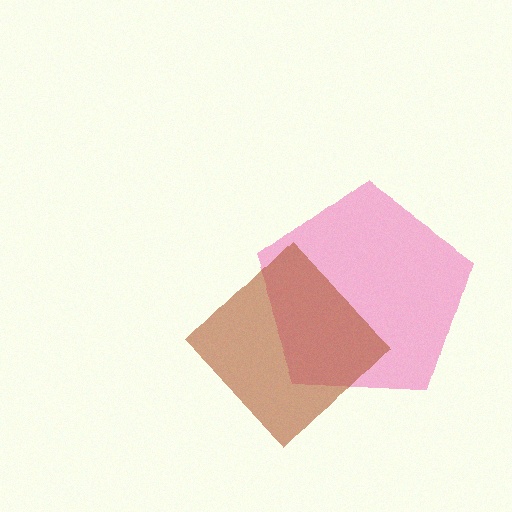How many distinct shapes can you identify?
There are 2 distinct shapes: a pink pentagon, a brown diamond.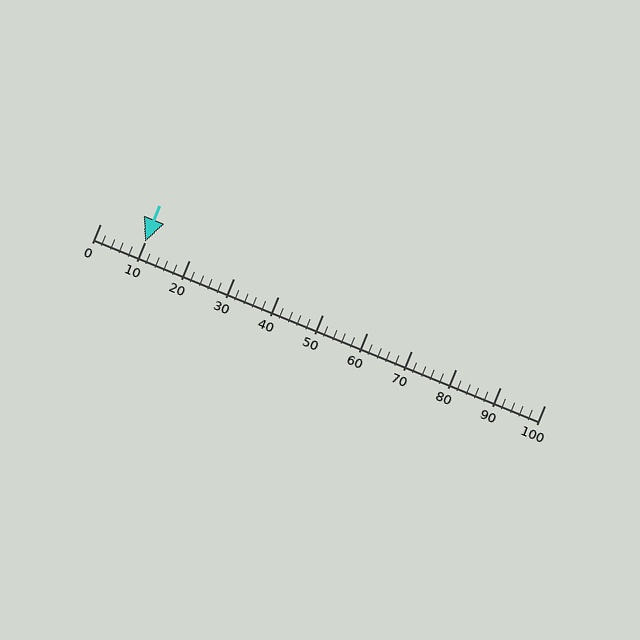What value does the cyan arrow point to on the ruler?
The cyan arrow points to approximately 10.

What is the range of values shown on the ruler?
The ruler shows values from 0 to 100.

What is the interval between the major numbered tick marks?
The major tick marks are spaced 10 units apart.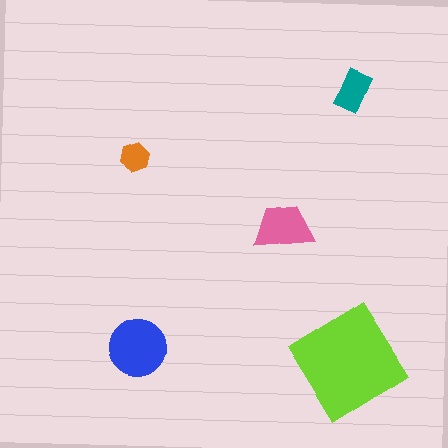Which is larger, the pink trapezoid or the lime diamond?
The lime diamond.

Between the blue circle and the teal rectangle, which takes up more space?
The blue circle.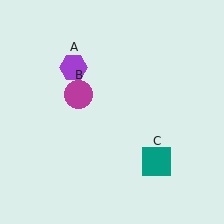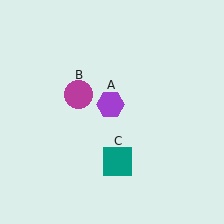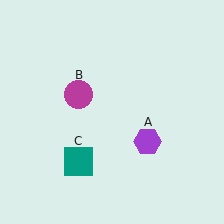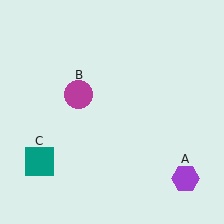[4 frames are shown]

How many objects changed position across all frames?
2 objects changed position: purple hexagon (object A), teal square (object C).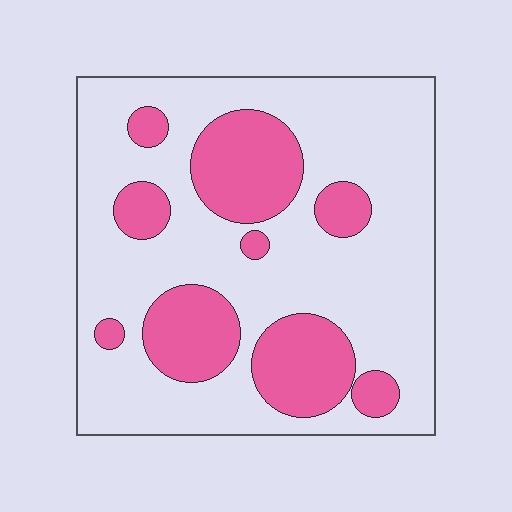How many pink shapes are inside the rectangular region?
9.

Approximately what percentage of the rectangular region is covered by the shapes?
Approximately 30%.